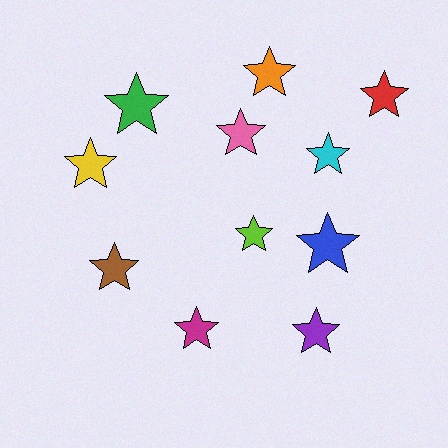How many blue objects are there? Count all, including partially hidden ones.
There is 1 blue object.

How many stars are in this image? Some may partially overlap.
There are 11 stars.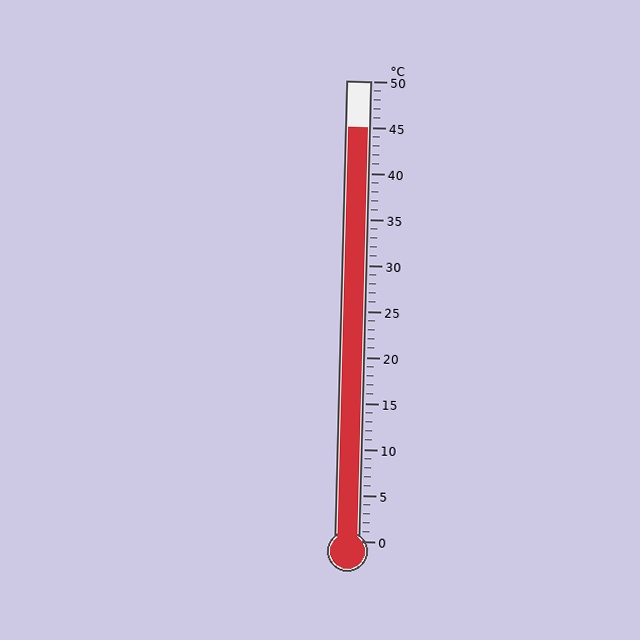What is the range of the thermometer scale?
The thermometer scale ranges from 0°C to 50°C.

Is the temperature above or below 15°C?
The temperature is above 15°C.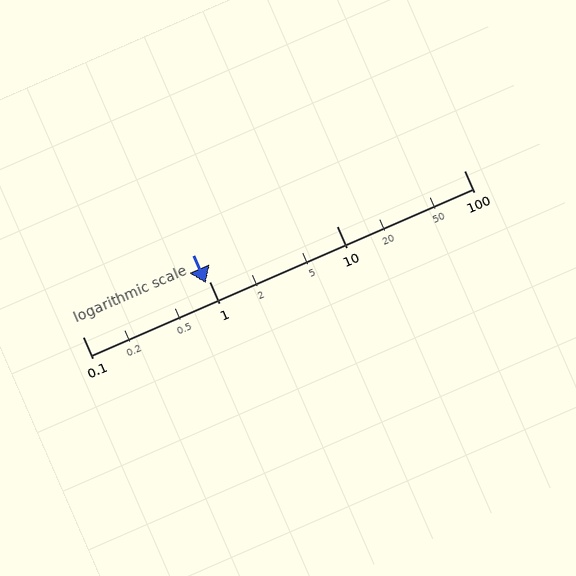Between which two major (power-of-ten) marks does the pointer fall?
The pointer is between 0.1 and 1.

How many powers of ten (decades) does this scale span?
The scale spans 3 decades, from 0.1 to 100.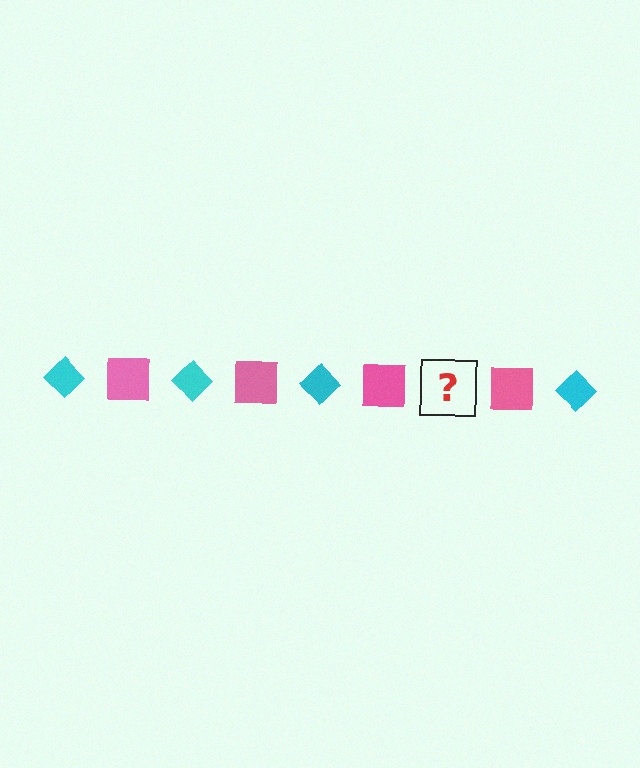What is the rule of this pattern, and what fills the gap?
The rule is that the pattern alternates between cyan diamond and pink square. The gap should be filled with a cyan diamond.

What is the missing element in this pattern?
The missing element is a cyan diamond.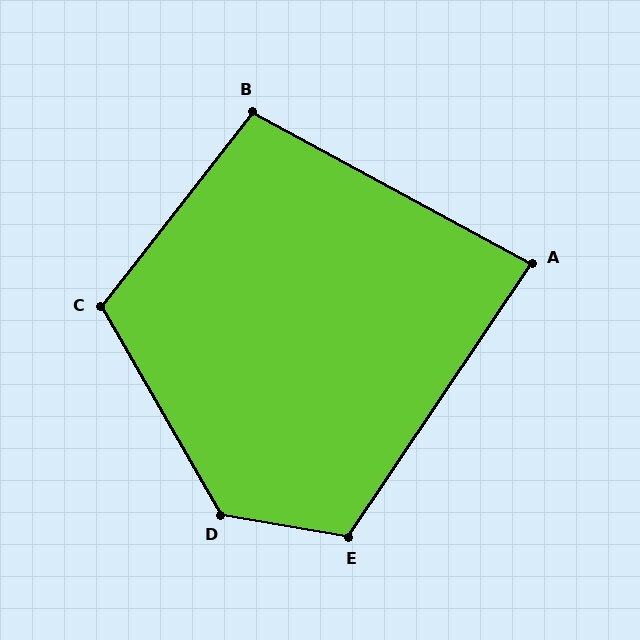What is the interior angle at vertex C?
Approximately 112 degrees (obtuse).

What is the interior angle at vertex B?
Approximately 99 degrees (obtuse).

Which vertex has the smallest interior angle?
A, at approximately 85 degrees.